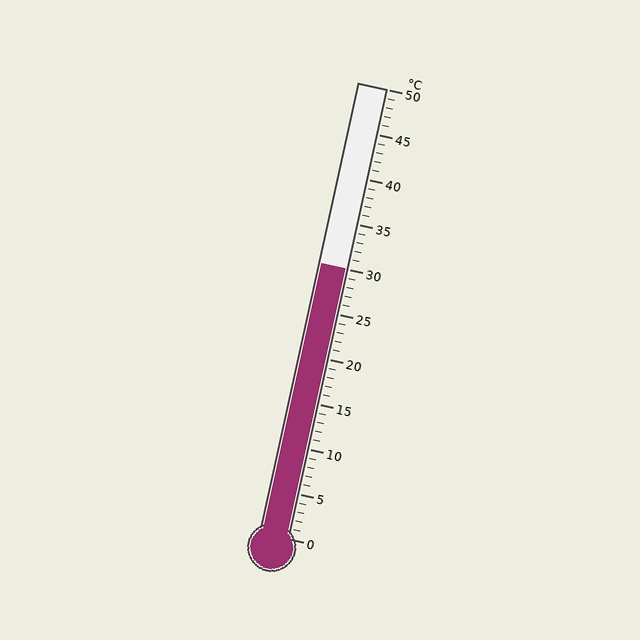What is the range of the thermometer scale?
The thermometer scale ranges from 0°C to 50°C.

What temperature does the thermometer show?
The thermometer shows approximately 30°C.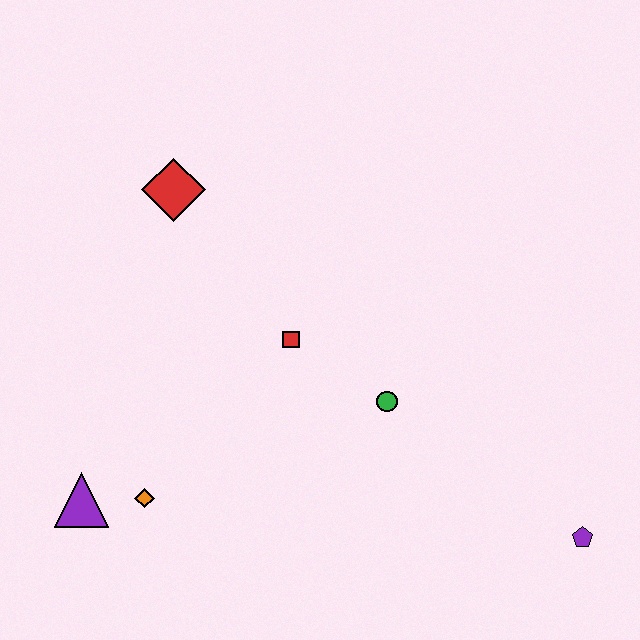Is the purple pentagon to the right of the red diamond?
Yes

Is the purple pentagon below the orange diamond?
Yes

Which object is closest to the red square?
The green circle is closest to the red square.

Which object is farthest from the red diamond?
The purple pentagon is farthest from the red diamond.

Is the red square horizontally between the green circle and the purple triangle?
Yes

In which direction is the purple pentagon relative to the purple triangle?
The purple pentagon is to the right of the purple triangle.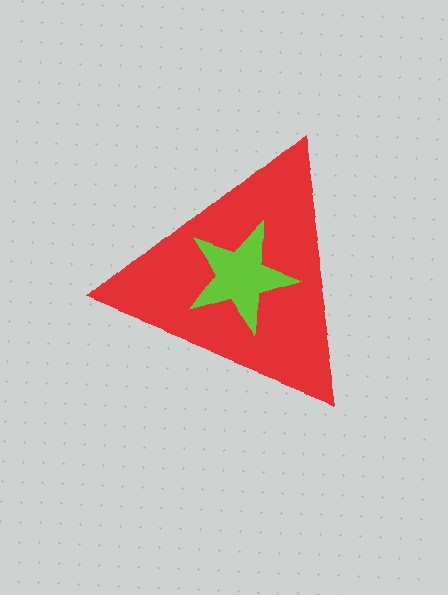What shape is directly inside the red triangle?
The lime star.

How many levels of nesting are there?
2.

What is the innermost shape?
The lime star.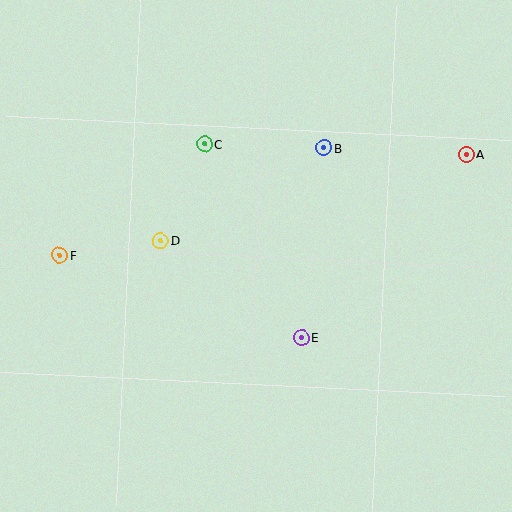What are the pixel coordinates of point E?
Point E is at (301, 338).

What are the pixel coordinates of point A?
Point A is at (466, 154).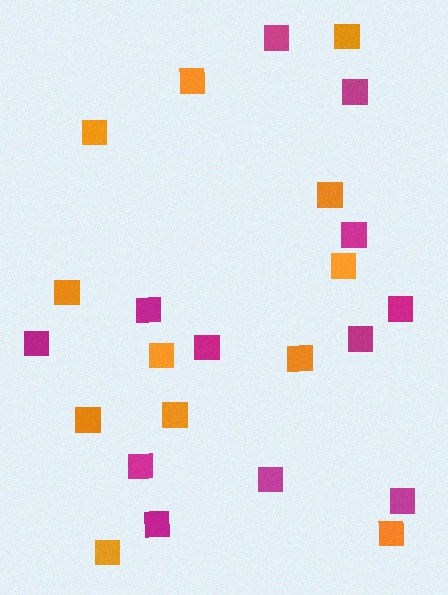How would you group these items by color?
There are 2 groups: one group of orange squares (12) and one group of magenta squares (12).